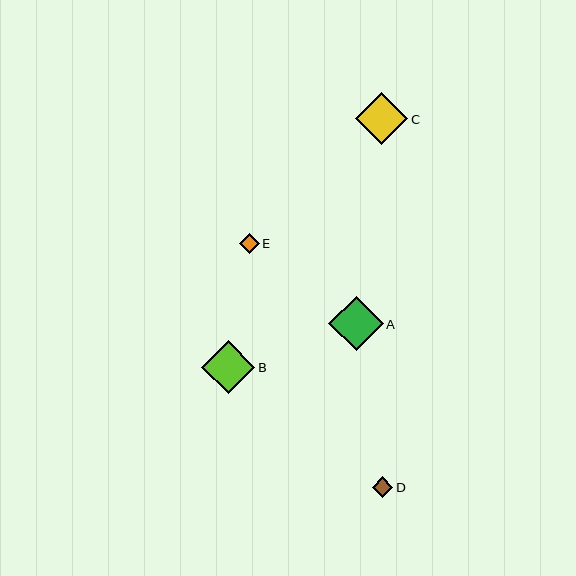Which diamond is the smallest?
Diamond E is the smallest with a size of approximately 20 pixels.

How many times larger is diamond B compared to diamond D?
Diamond B is approximately 2.6 times the size of diamond D.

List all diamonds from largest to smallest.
From largest to smallest: A, B, C, D, E.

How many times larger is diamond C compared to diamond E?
Diamond C is approximately 2.6 times the size of diamond E.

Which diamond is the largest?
Diamond A is the largest with a size of approximately 55 pixels.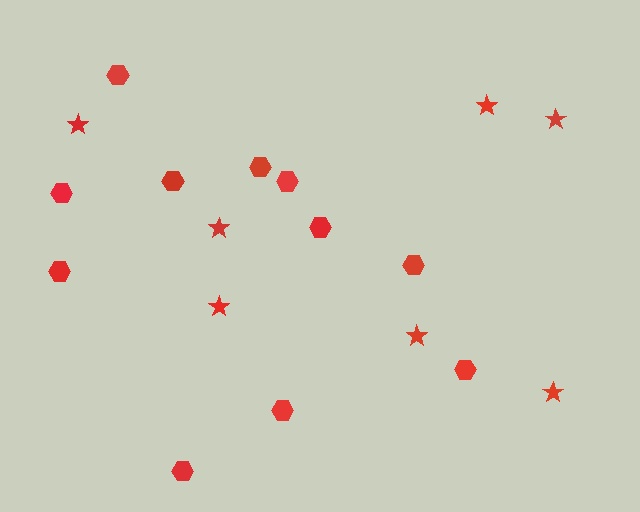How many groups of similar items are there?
There are 2 groups: one group of stars (7) and one group of hexagons (11).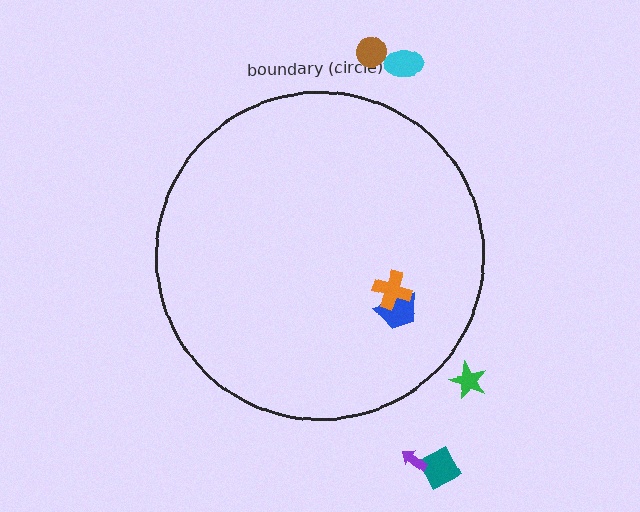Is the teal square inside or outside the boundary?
Outside.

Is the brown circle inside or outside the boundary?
Outside.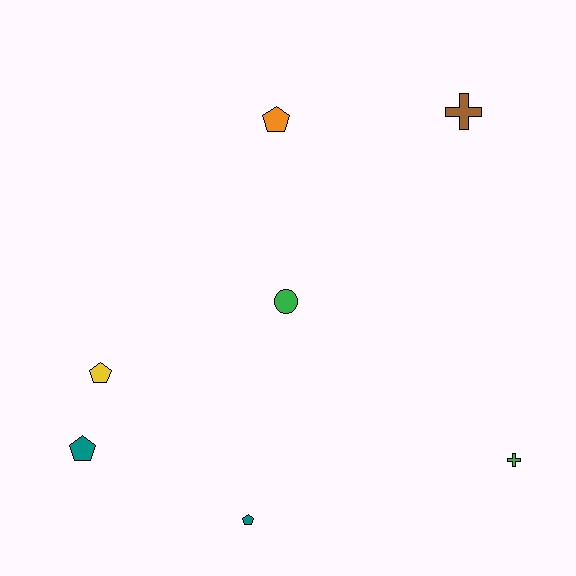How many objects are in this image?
There are 7 objects.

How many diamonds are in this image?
There are no diamonds.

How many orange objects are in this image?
There is 1 orange object.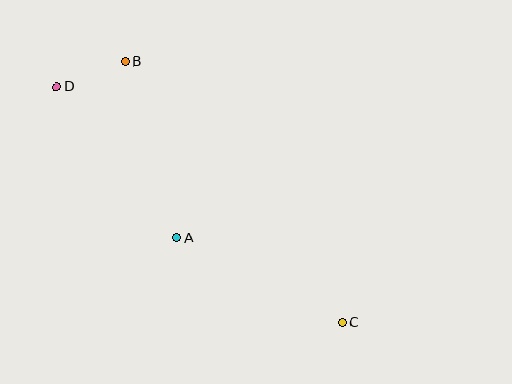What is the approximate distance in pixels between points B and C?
The distance between B and C is approximately 339 pixels.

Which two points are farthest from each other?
Points C and D are farthest from each other.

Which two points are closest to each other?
Points B and D are closest to each other.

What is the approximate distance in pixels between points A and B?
The distance between A and B is approximately 183 pixels.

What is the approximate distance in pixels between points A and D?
The distance between A and D is approximately 193 pixels.